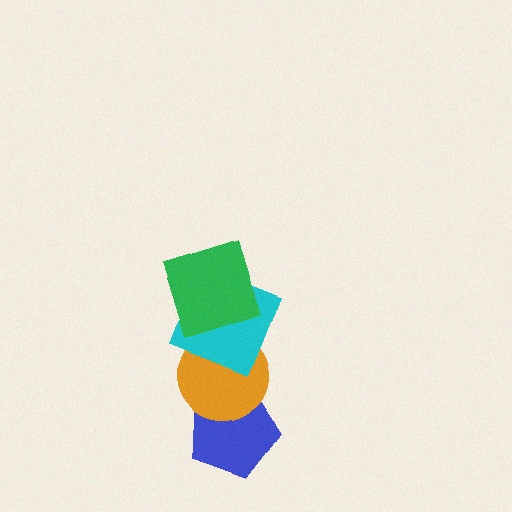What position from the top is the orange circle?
The orange circle is 3rd from the top.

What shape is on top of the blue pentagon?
The orange circle is on top of the blue pentagon.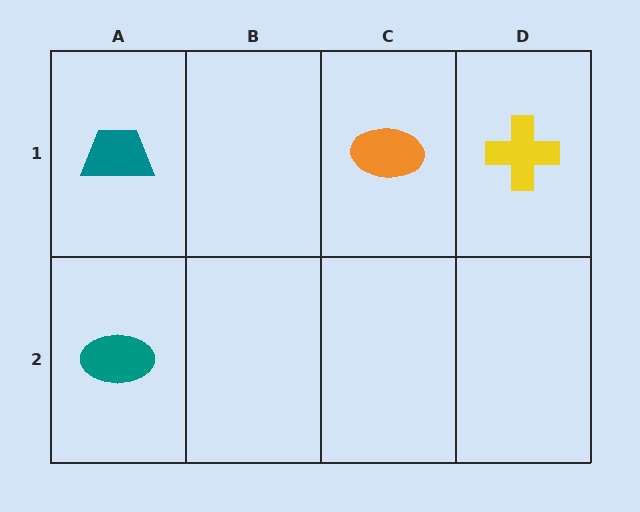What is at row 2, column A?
A teal ellipse.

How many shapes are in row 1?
3 shapes.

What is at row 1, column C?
An orange ellipse.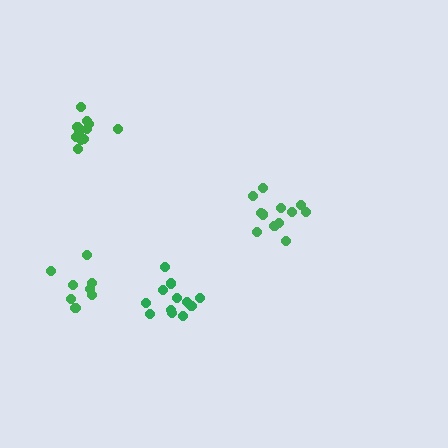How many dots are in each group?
Group 1: 12 dots, Group 2: 12 dots, Group 3: 11 dots, Group 4: 8 dots (43 total).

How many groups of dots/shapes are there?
There are 4 groups.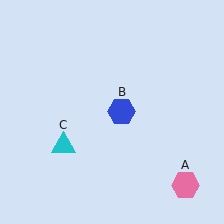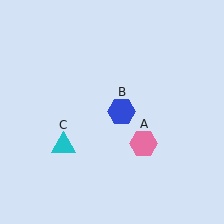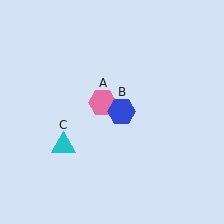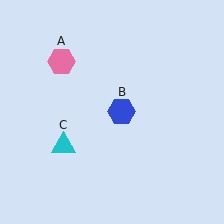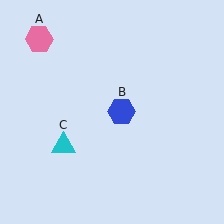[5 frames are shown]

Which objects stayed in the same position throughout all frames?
Blue hexagon (object B) and cyan triangle (object C) remained stationary.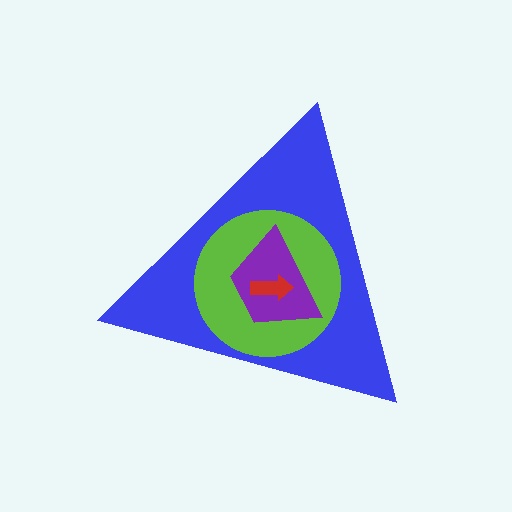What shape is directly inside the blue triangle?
The lime circle.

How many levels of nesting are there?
4.